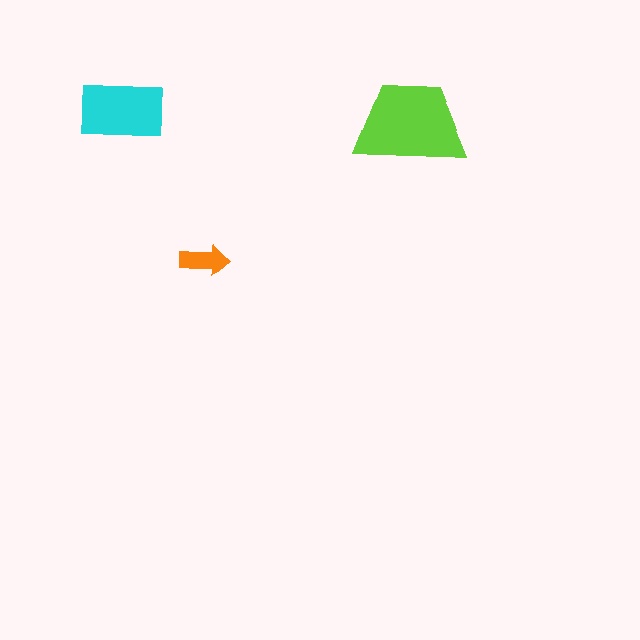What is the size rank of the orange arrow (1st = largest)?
3rd.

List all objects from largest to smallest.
The lime trapezoid, the cyan rectangle, the orange arrow.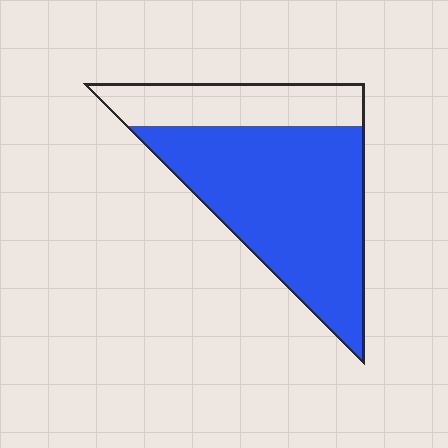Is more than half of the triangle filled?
Yes.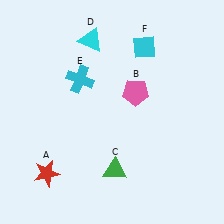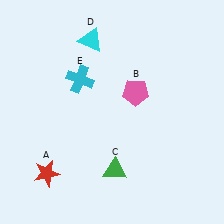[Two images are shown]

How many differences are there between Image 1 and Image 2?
There is 1 difference between the two images.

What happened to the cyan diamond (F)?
The cyan diamond (F) was removed in Image 2. It was in the top-right area of Image 1.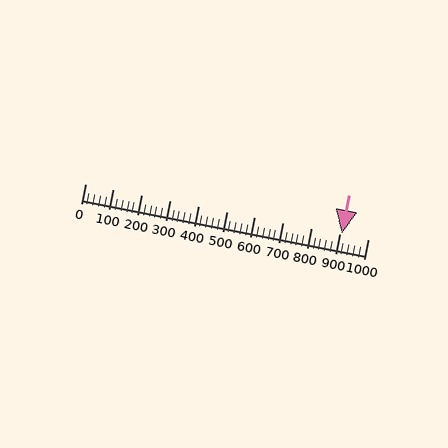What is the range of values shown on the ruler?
The ruler shows values from 0 to 1000.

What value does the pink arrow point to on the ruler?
The pink arrow points to approximately 907.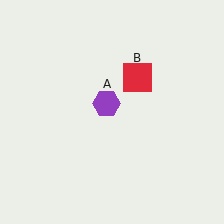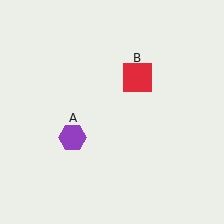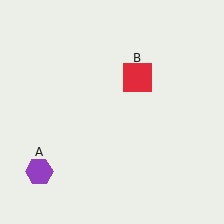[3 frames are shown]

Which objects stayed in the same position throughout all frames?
Red square (object B) remained stationary.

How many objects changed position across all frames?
1 object changed position: purple hexagon (object A).